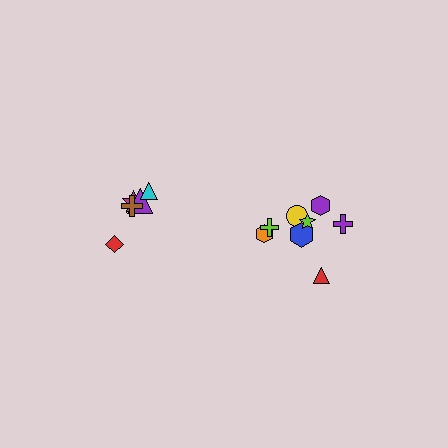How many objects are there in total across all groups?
There are 13 objects.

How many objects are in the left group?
There are 5 objects.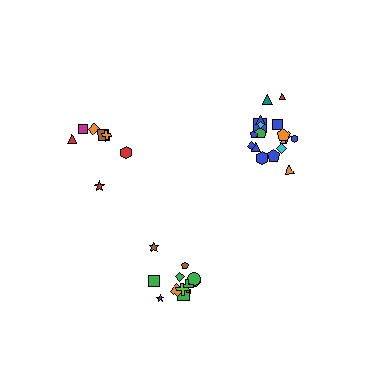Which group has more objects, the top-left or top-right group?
The top-right group.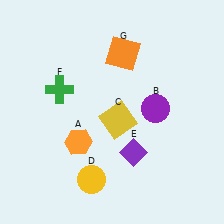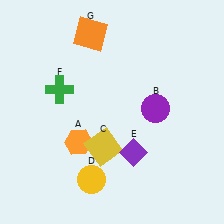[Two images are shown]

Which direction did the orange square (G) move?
The orange square (G) moved left.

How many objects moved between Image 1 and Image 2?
2 objects moved between the two images.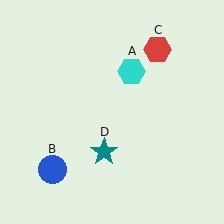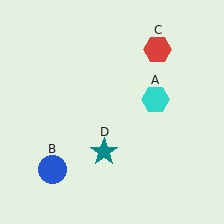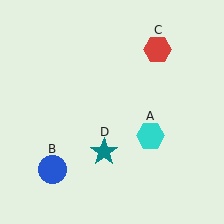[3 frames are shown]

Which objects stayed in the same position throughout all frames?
Blue circle (object B) and red hexagon (object C) and teal star (object D) remained stationary.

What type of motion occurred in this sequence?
The cyan hexagon (object A) rotated clockwise around the center of the scene.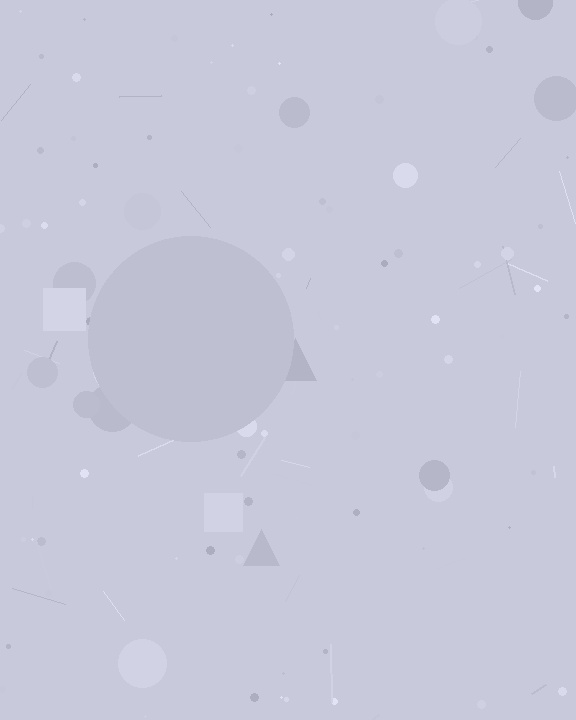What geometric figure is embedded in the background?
A circle is embedded in the background.